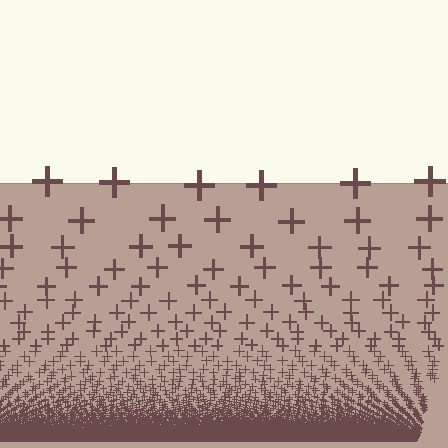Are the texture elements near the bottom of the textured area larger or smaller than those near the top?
Smaller. The gradient is inverted — elements near the bottom are smaller and denser.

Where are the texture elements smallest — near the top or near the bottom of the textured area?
Near the bottom.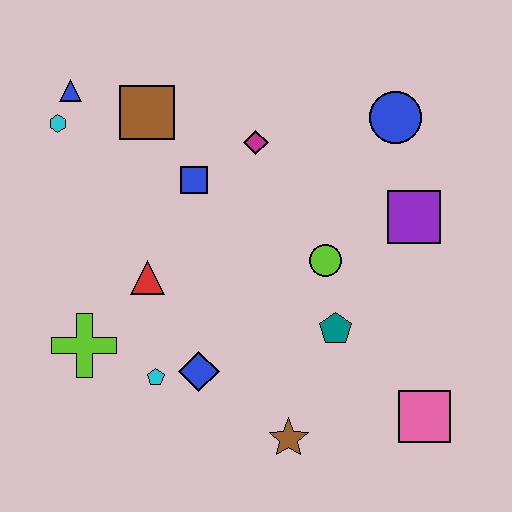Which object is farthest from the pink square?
The blue triangle is farthest from the pink square.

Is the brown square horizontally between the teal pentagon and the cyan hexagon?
Yes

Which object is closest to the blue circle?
The purple square is closest to the blue circle.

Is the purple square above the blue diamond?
Yes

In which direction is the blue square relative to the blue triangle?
The blue square is to the right of the blue triangle.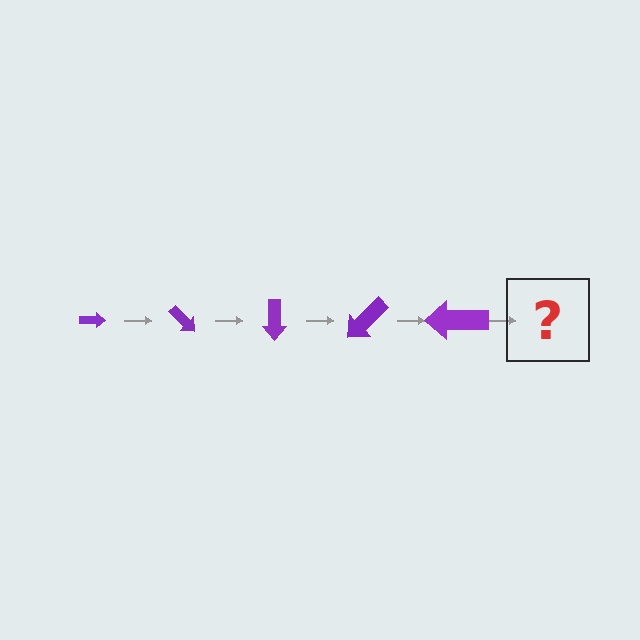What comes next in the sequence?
The next element should be an arrow, larger than the previous one and rotated 225 degrees from the start.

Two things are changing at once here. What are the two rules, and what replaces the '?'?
The two rules are that the arrow grows larger each step and it rotates 45 degrees each step. The '?' should be an arrow, larger than the previous one and rotated 225 degrees from the start.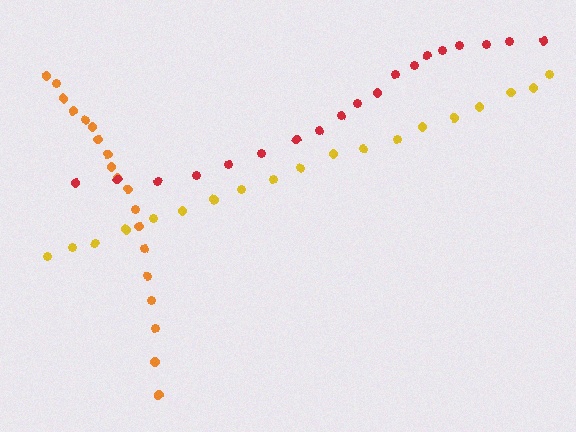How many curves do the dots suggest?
There are 3 distinct paths.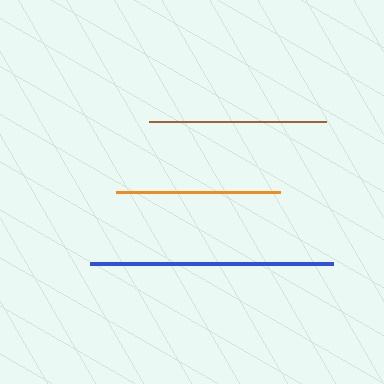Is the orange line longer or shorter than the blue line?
The blue line is longer than the orange line.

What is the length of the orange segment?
The orange segment is approximately 165 pixels long.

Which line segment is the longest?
The blue line is the longest at approximately 243 pixels.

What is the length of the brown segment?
The brown segment is approximately 178 pixels long.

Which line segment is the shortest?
The orange line is the shortest at approximately 165 pixels.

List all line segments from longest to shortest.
From longest to shortest: blue, brown, orange.